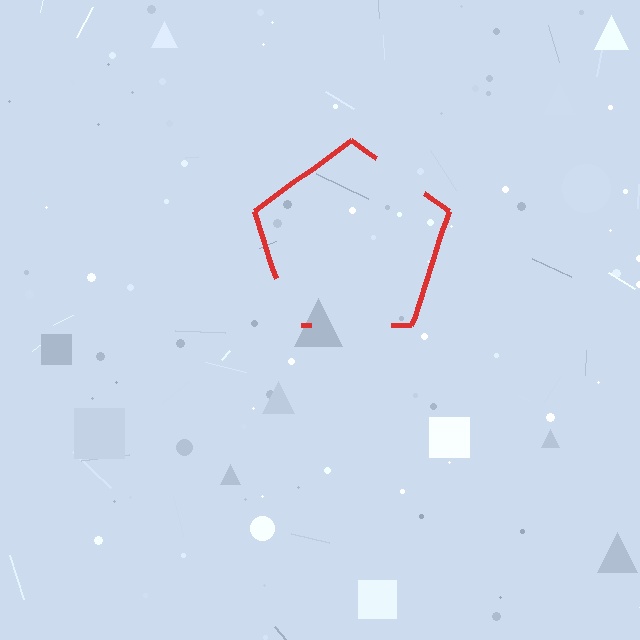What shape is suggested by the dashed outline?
The dashed outline suggests a pentagon.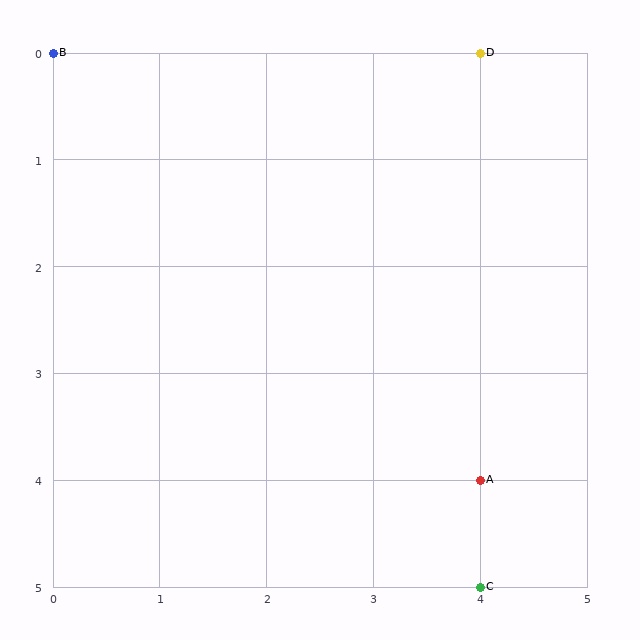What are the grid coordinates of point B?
Point B is at grid coordinates (0, 0).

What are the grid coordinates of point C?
Point C is at grid coordinates (4, 5).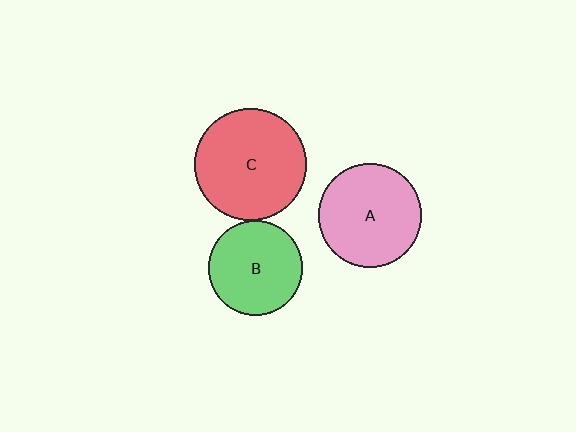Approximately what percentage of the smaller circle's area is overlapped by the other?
Approximately 5%.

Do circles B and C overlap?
Yes.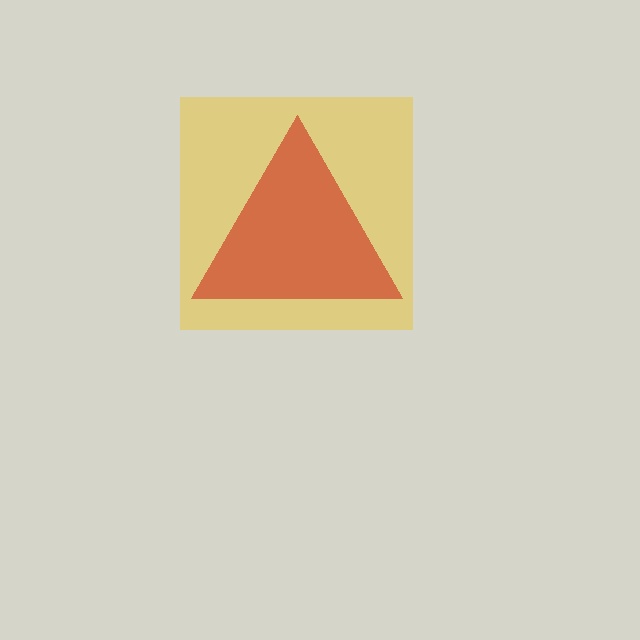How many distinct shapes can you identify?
There are 2 distinct shapes: a yellow square, a red triangle.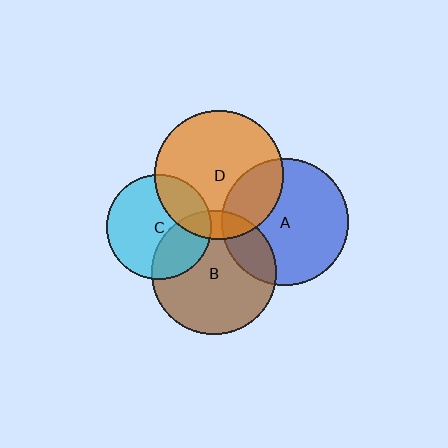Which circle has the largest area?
Circle D (orange).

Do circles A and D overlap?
Yes.